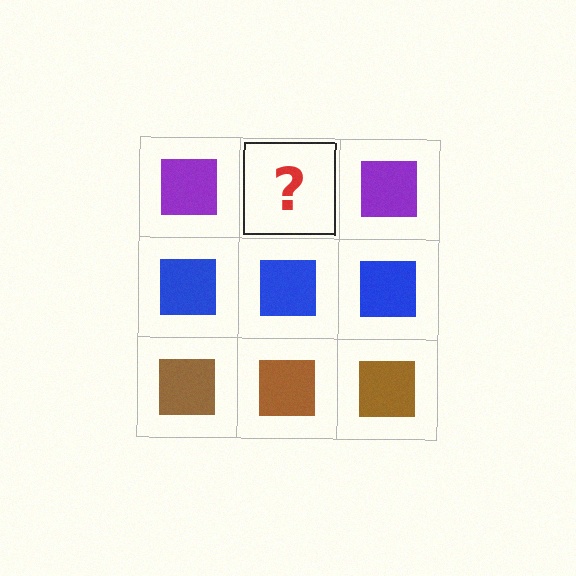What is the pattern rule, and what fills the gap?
The rule is that each row has a consistent color. The gap should be filled with a purple square.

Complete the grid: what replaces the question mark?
The question mark should be replaced with a purple square.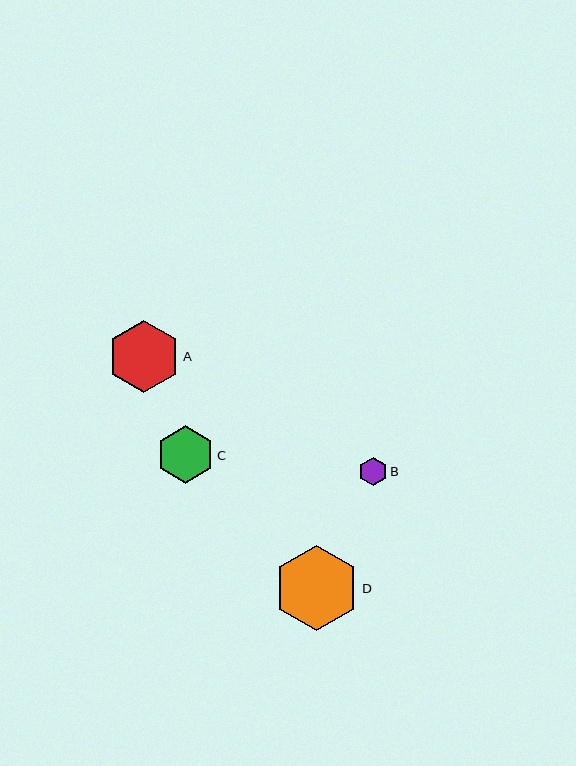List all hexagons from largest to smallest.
From largest to smallest: D, A, C, B.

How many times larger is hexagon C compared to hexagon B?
Hexagon C is approximately 2.1 times the size of hexagon B.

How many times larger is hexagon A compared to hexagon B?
Hexagon A is approximately 2.6 times the size of hexagon B.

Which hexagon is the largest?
Hexagon D is the largest with a size of approximately 85 pixels.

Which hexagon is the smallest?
Hexagon B is the smallest with a size of approximately 28 pixels.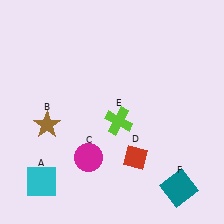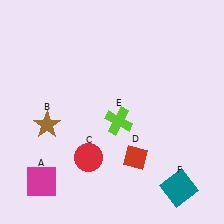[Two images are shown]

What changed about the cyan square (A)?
In Image 1, A is cyan. In Image 2, it changed to magenta.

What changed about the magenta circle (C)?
In Image 1, C is magenta. In Image 2, it changed to red.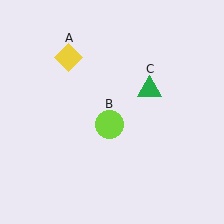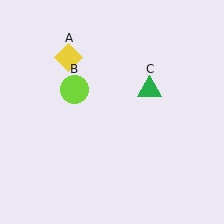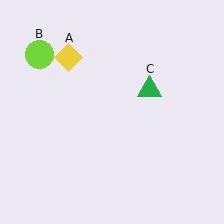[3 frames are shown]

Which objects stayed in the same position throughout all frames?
Yellow diamond (object A) and green triangle (object C) remained stationary.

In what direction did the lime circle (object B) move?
The lime circle (object B) moved up and to the left.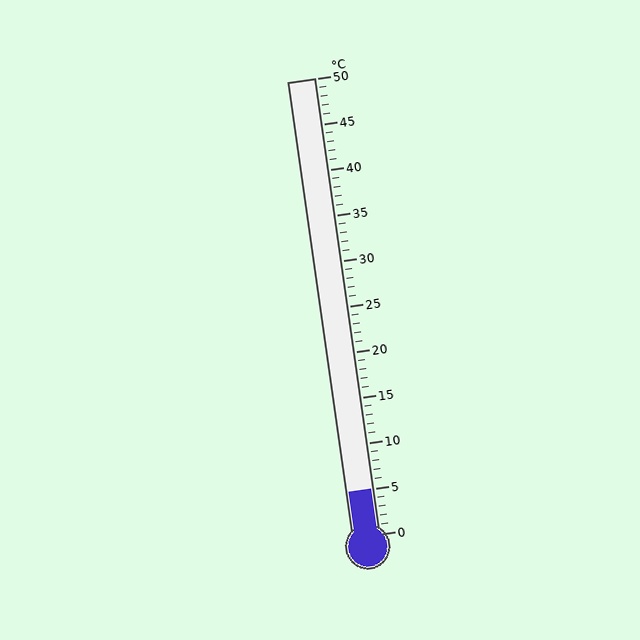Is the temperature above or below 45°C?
The temperature is below 45°C.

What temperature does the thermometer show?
The thermometer shows approximately 5°C.